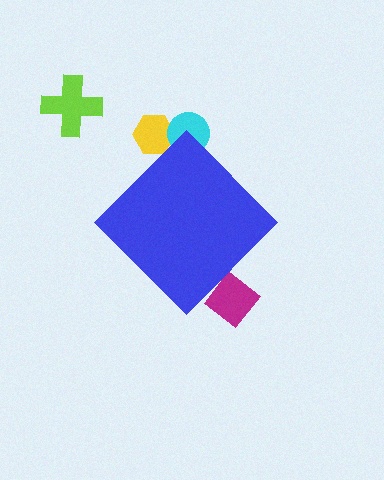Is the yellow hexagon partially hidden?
Yes, the yellow hexagon is partially hidden behind the blue diamond.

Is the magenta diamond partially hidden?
Yes, the magenta diamond is partially hidden behind the blue diamond.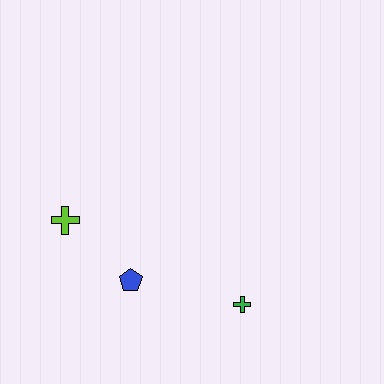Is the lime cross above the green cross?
Yes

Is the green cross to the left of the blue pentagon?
No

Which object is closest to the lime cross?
The blue pentagon is closest to the lime cross.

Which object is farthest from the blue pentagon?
The green cross is farthest from the blue pentagon.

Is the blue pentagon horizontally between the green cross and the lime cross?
Yes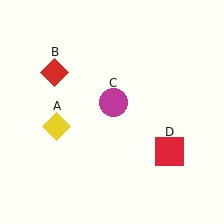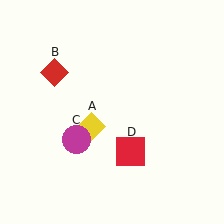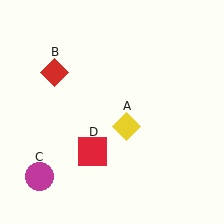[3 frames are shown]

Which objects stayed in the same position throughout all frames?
Red diamond (object B) remained stationary.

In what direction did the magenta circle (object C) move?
The magenta circle (object C) moved down and to the left.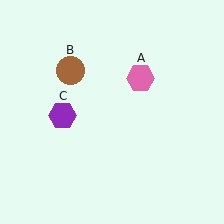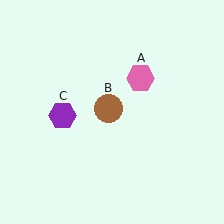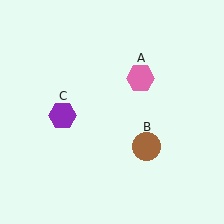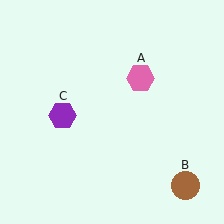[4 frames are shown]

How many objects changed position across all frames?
1 object changed position: brown circle (object B).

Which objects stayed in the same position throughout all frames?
Pink hexagon (object A) and purple hexagon (object C) remained stationary.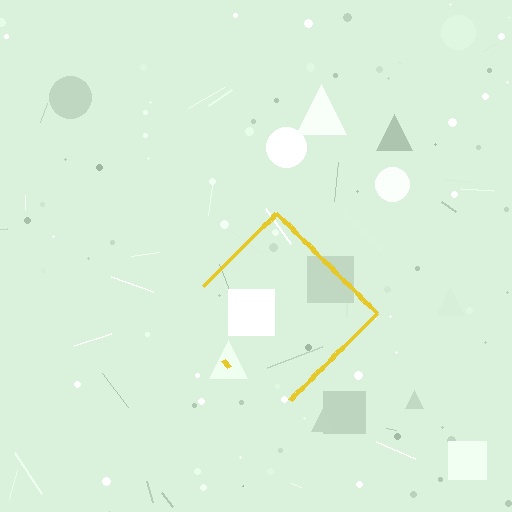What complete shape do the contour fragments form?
The contour fragments form a diamond.